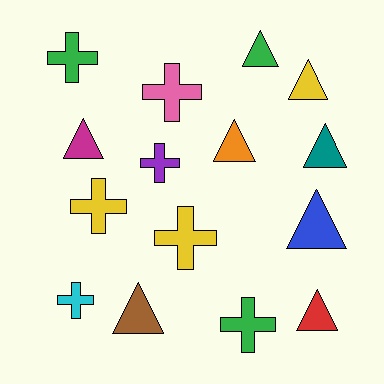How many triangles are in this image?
There are 8 triangles.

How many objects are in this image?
There are 15 objects.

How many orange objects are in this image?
There is 1 orange object.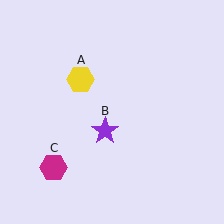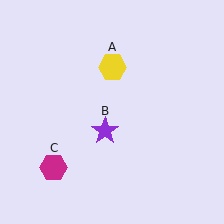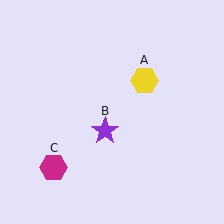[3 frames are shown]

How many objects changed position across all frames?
1 object changed position: yellow hexagon (object A).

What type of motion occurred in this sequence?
The yellow hexagon (object A) rotated clockwise around the center of the scene.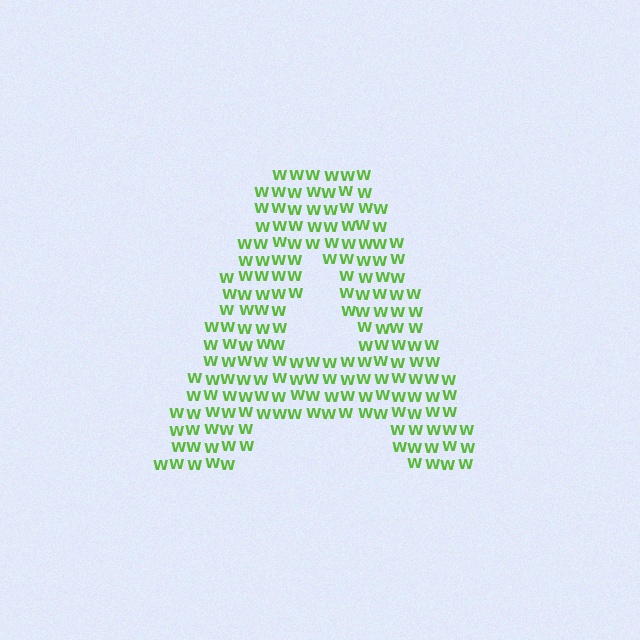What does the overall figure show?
The overall figure shows the letter A.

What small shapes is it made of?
It is made of small letter W's.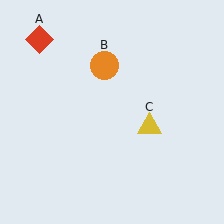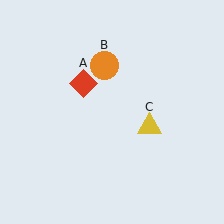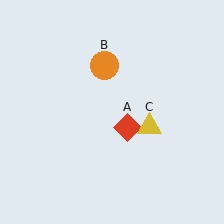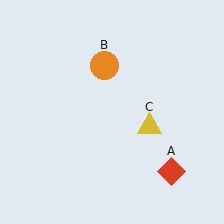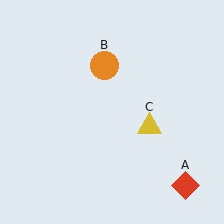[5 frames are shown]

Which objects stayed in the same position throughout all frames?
Orange circle (object B) and yellow triangle (object C) remained stationary.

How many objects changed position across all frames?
1 object changed position: red diamond (object A).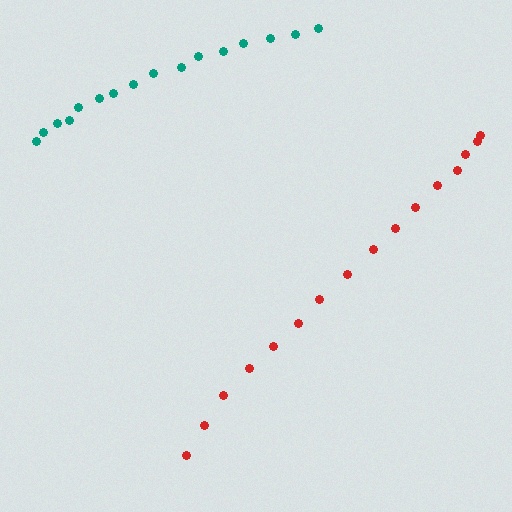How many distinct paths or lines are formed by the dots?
There are 2 distinct paths.